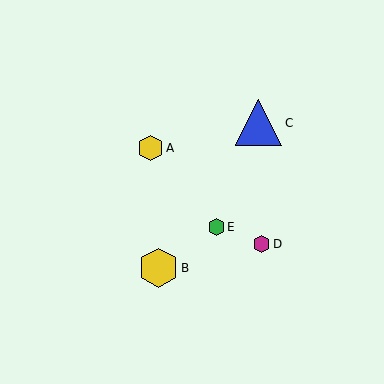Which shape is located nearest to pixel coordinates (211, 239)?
The green hexagon (labeled E) at (216, 227) is nearest to that location.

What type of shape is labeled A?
Shape A is a yellow hexagon.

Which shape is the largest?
The blue triangle (labeled C) is the largest.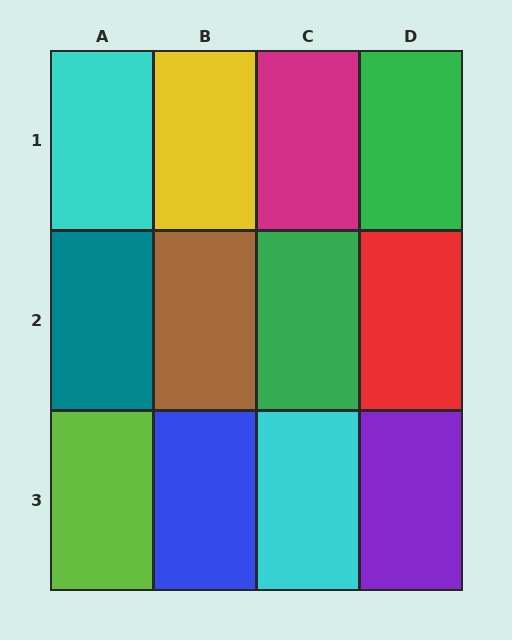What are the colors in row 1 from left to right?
Cyan, yellow, magenta, green.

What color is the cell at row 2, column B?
Brown.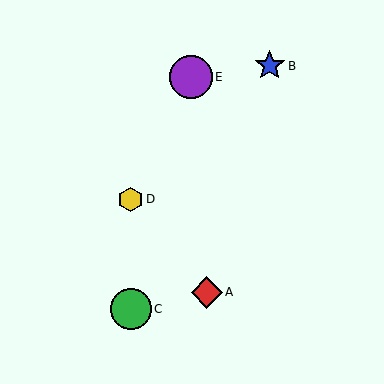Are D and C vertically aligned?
Yes, both are at x≈131.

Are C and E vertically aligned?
No, C is at x≈131 and E is at x≈191.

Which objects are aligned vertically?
Objects C, D are aligned vertically.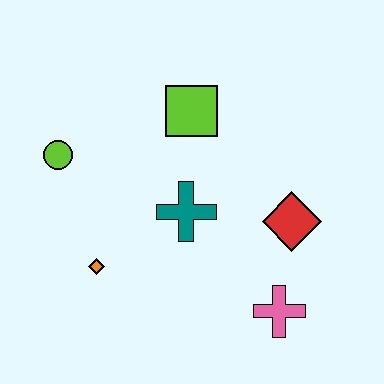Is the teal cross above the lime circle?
No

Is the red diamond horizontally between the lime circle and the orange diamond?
No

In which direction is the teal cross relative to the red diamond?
The teal cross is to the left of the red diamond.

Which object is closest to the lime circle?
The orange diamond is closest to the lime circle.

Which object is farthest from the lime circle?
The pink cross is farthest from the lime circle.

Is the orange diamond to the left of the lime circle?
No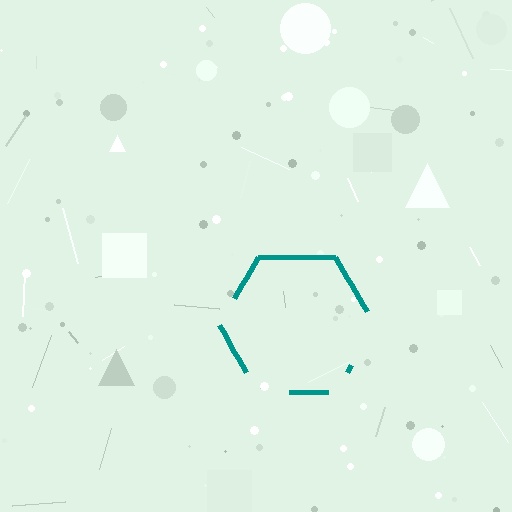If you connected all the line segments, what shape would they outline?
They would outline a hexagon.